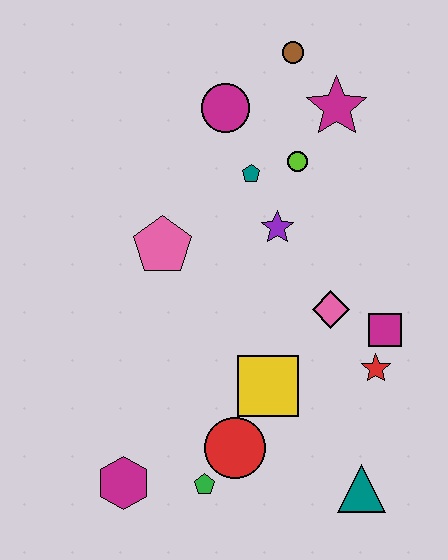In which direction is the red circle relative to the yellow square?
The red circle is below the yellow square.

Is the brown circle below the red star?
No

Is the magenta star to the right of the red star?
No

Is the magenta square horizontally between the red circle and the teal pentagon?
No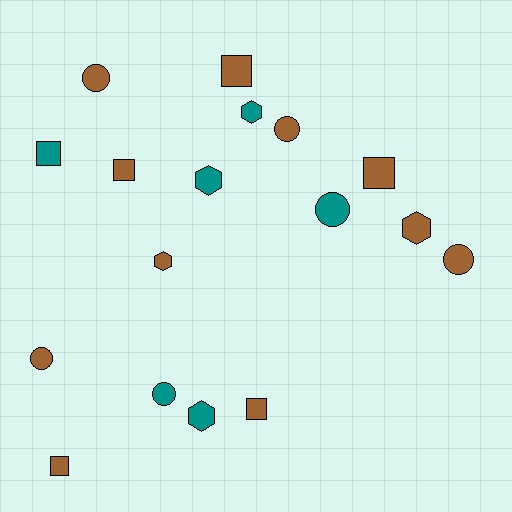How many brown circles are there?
There are 4 brown circles.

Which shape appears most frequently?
Square, with 6 objects.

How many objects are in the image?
There are 17 objects.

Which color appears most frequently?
Brown, with 11 objects.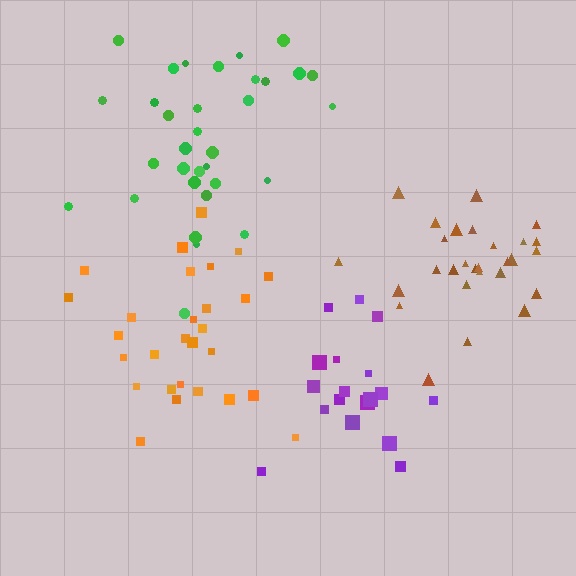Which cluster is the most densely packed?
Brown.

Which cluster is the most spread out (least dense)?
Purple.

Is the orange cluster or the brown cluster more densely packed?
Brown.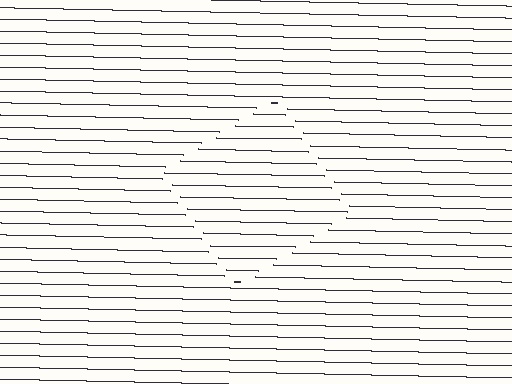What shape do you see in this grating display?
An illusory square. The interior of the shape contains the same grating, shifted by half a period — the contour is defined by the phase discontinuity where line-ends from the inner and outer gratings abut.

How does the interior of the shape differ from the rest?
The interior of the shape contains the same grating, shifted by half a period — the contour is defined by the phase discontinuity where line-ends from the inner and outer gratings abut.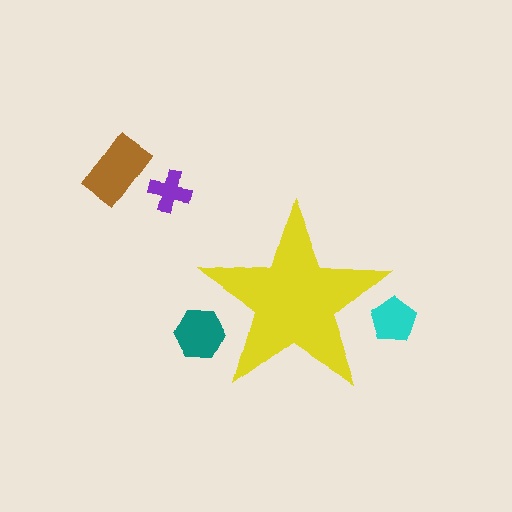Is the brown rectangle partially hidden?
No, the brown rectangle is fully visible.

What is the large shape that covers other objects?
A yellow star.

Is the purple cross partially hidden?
No, the purple cross is fully visible.